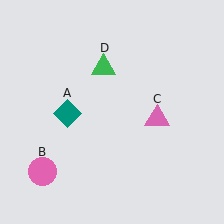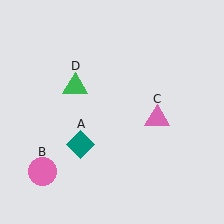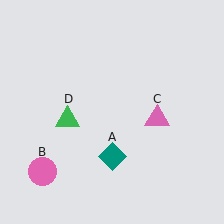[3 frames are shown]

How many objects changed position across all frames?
2 objects changed position: teal diamond (object A), green triangle (object D).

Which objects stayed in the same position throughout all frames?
Pink circle (object B) and pink triangle (object C) remained stationary.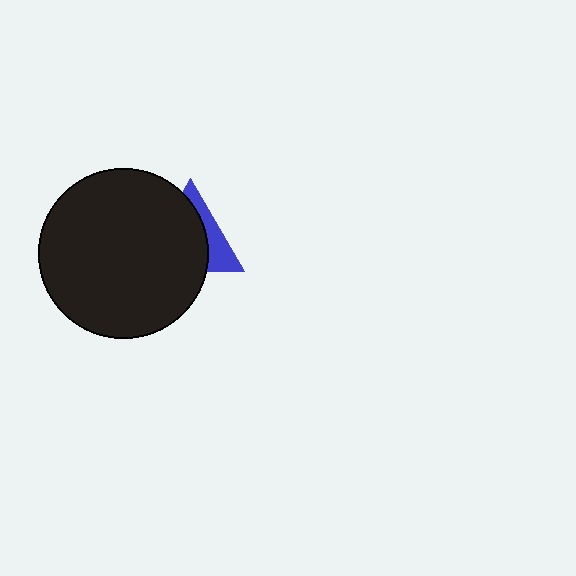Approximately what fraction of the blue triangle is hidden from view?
Roughly 68% of the blue triangle is hidden behind the black circle.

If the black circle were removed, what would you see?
You would see the complete blue triangle.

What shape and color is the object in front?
The object in front is a black circle.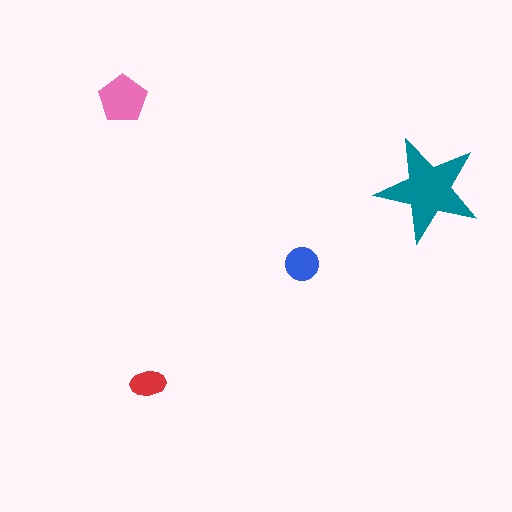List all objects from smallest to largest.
The red ellipse, the blue circle, the pink pentagon, the teal star.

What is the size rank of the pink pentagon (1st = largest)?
2nd.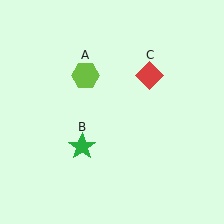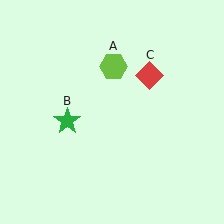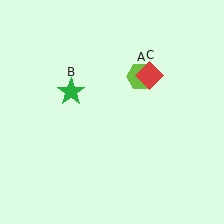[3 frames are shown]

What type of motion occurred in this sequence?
The lime hexagon (object A), green star (object B) rotated clockwise around the center of the scene.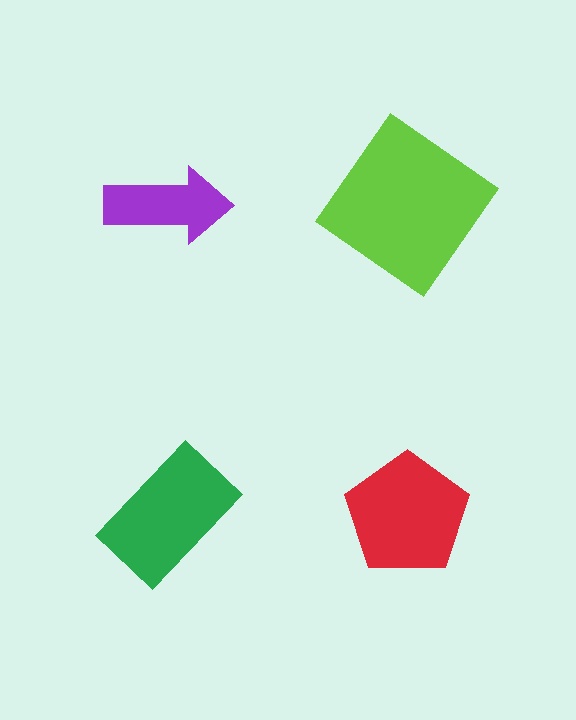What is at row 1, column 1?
A purple arrow.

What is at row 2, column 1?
A green rectangle.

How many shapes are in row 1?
2 shapes.